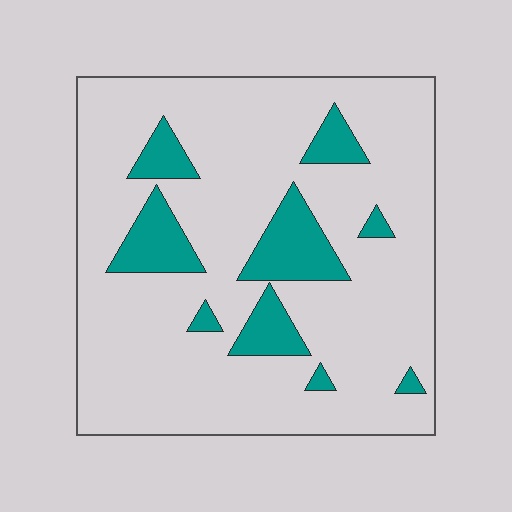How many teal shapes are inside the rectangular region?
9.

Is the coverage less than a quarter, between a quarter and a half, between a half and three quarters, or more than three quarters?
Less than a quarter.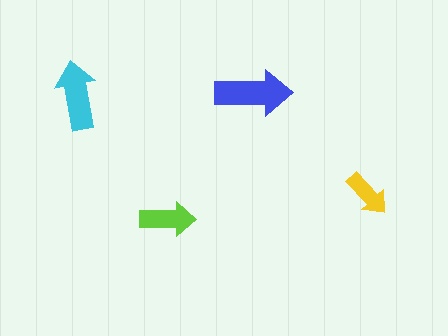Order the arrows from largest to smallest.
the blue one, the cyan one, the lime one, the yellow one.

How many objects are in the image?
There are 4 objects in the image.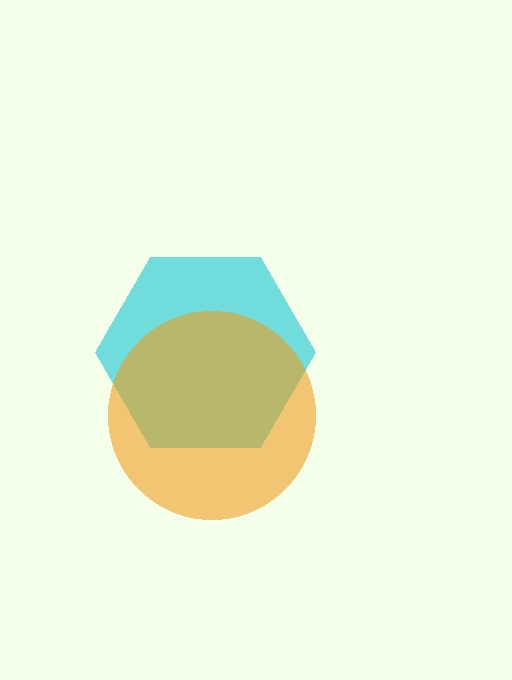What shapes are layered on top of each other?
The layered shapes are: a cyan hexagon, an orange circle.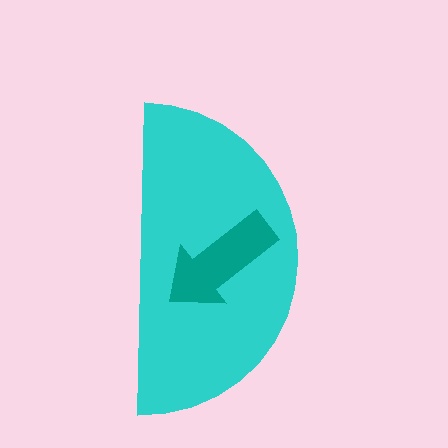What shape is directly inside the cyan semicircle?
The teal arrow.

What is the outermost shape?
The cyan semicircle.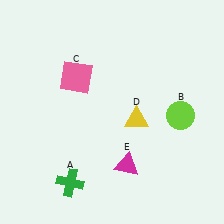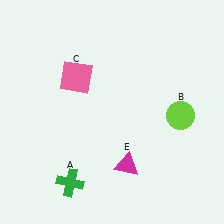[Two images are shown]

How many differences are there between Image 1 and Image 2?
There is 1 difference between the two images.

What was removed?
The yellow triangle (D) was removed in Image 2.